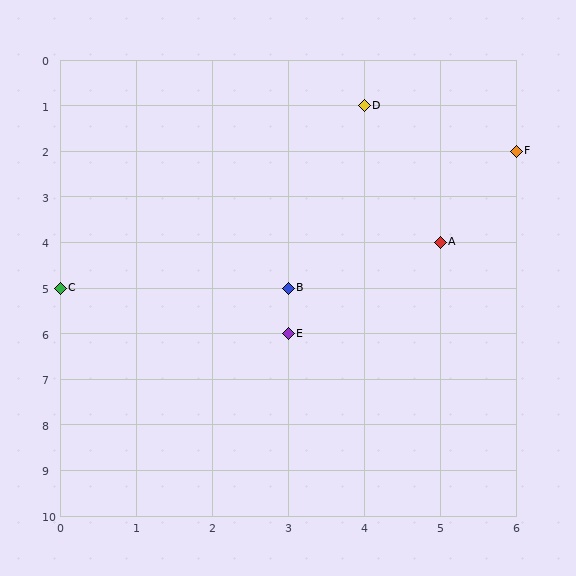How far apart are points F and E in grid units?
Points F and E are 3 columns and 4 rows apart (about 5.0 grid units diagonally).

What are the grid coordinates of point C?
Point C is at grid coordinates (0, 5).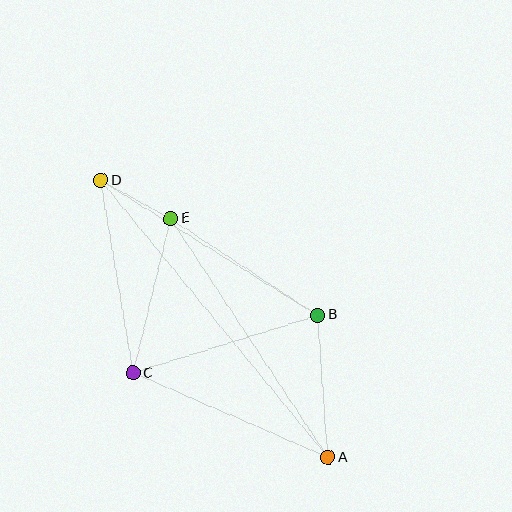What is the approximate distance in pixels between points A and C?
The distance between A and C is approximately 213 pixels.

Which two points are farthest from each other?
Points A and D are farthest from each other.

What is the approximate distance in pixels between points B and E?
The distance between B and E is approximately 176 pixels.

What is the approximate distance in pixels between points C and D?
The distance between C and D is approximately 195 pixels.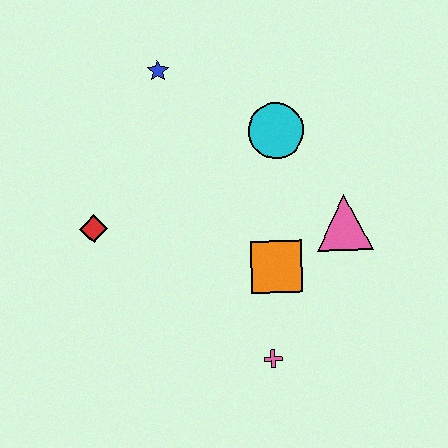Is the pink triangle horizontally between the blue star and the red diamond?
No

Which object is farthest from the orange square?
The blue star is farthest from the orange square.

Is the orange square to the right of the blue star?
Yes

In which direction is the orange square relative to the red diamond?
The orange square is to the right of the red diamond.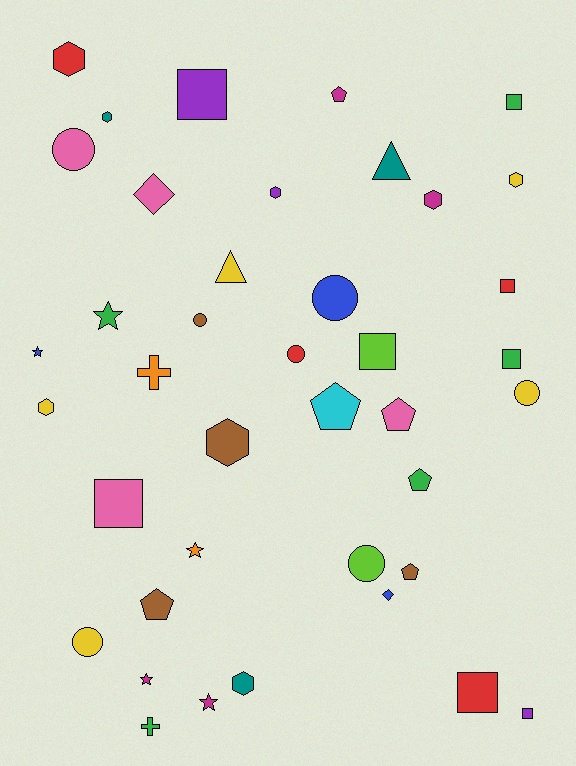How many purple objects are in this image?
There are 3 purple objects.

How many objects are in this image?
There are 40 objects.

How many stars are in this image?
There are 5 stars.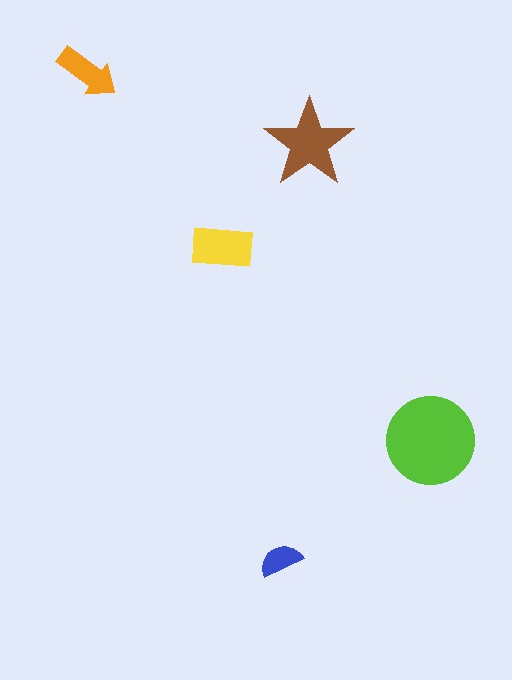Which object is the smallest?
The blue semicircle.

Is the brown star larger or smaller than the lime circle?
Smaller.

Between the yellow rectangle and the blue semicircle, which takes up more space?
The yellow rectangle.